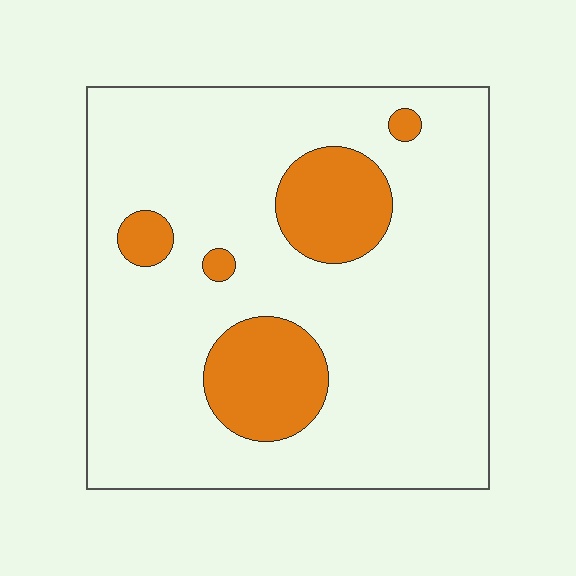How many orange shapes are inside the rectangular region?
5.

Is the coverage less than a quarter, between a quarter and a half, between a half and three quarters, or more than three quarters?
Less than a quarter.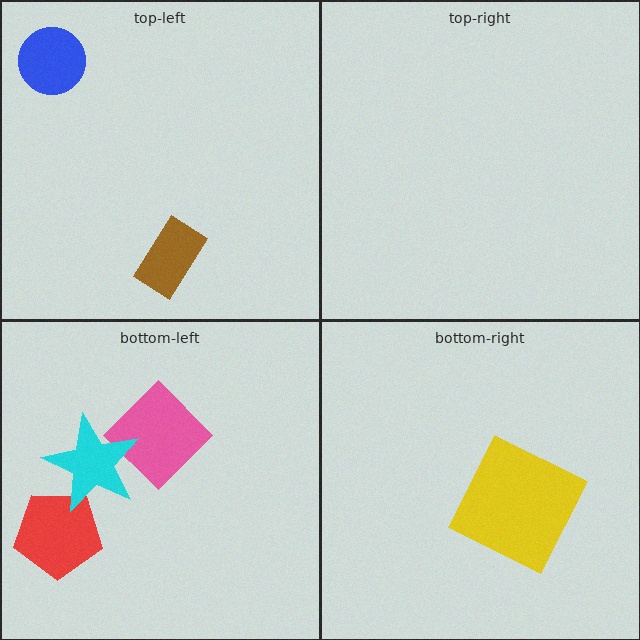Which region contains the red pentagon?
The bottom-left region.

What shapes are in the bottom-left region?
The pink diamond, the red pentagon, the cyan star.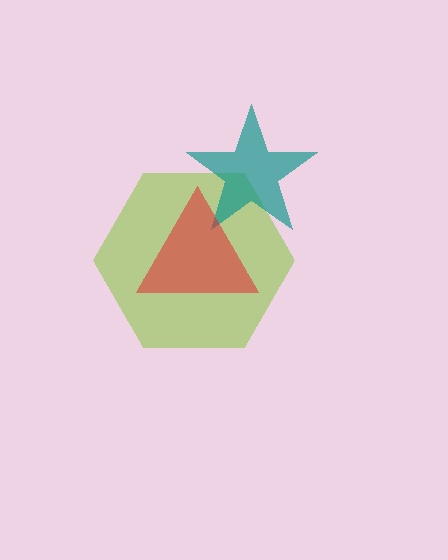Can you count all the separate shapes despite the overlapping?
Yes, there are 3 separate shapes.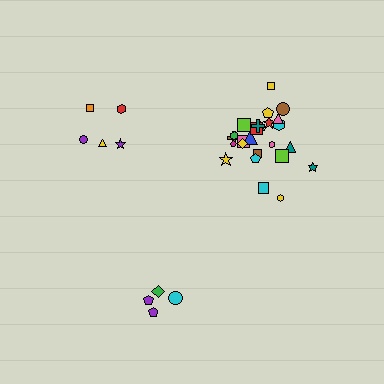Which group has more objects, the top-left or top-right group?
The top-right group.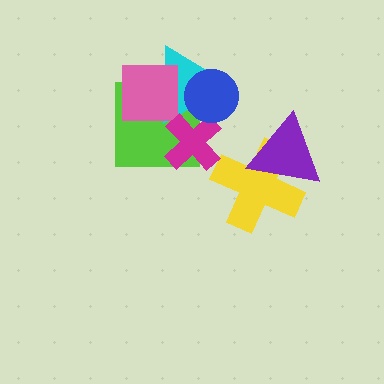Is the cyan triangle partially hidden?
Yes, it is partially covered by another shape.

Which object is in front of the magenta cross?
The blue circle is in front of the magenta cross.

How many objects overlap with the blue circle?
3 objects overlap with the blue circle.